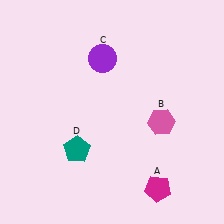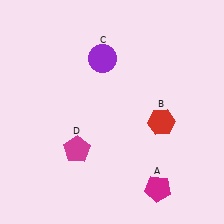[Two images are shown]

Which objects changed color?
B changed from pink to red. D changed from teal to magenta.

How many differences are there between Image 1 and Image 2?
There are 2 differences between the two images.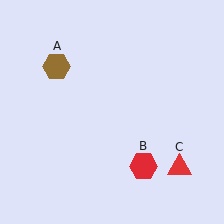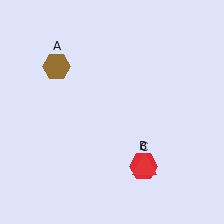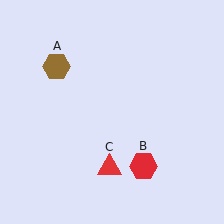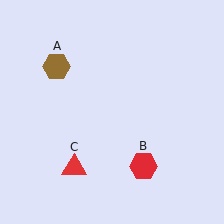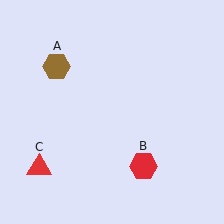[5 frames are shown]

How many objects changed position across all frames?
1 object changed position: red triangle (object C).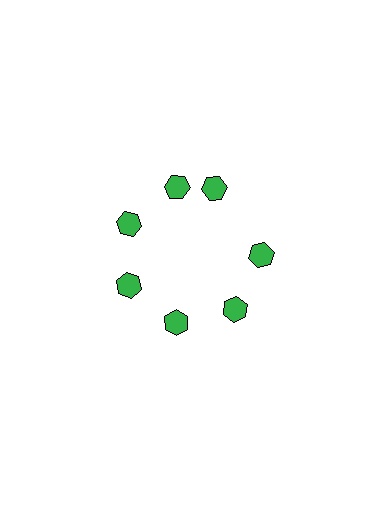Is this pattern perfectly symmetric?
No. The 7 green hexagons are arranged in a ring, but one element near the 1 o'clock position is rotated out of alignment along the ring, breaking the 7-fold rotational symmetry.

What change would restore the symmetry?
The symmetry would be restored by rotating it back into even spacing with its neighbors so that all 7 hexagons sit at equal angles and equal distance from the center.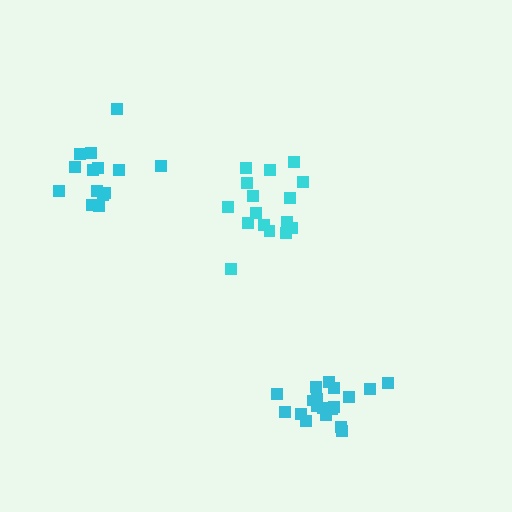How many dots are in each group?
Group 1: 16 dots, Group 2: 14 dots, Group 3: 19 dots (49 total).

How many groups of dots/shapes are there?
There are 3 groups.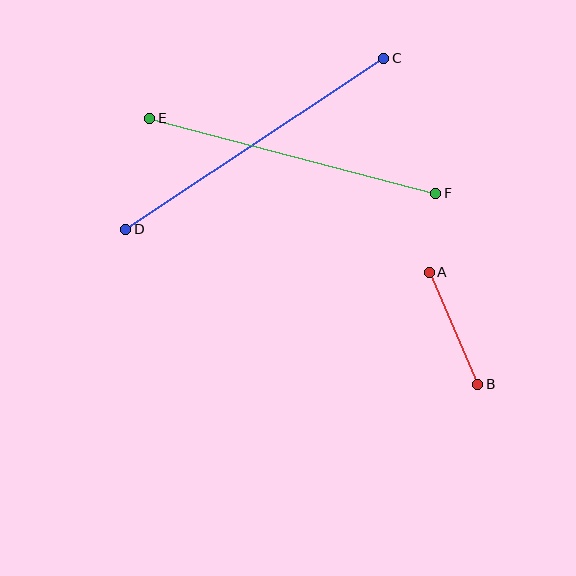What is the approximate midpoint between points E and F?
The midpoint is at approximately (293, 156) pixels.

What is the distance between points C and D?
The distance is approximately 309 pixels.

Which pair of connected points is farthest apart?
Points C and D are farthest apart.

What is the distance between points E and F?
The distance is approximately 296 pixels.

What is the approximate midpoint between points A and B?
The midpoint is at approximately (453, 328) pixels.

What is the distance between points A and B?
The distance is approximately 122 pixels.